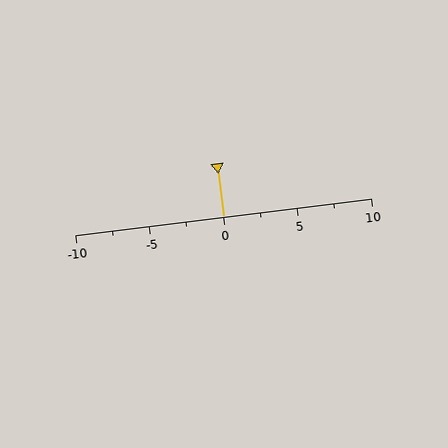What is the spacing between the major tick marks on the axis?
The major ticks are spaced 5 apart.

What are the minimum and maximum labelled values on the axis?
The axis runs from -10 to 10.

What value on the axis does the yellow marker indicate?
The marker indicates approximately 0.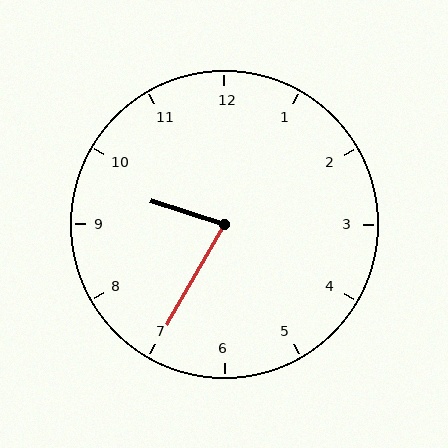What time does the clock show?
9:35.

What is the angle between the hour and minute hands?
Approximately 78 degrees.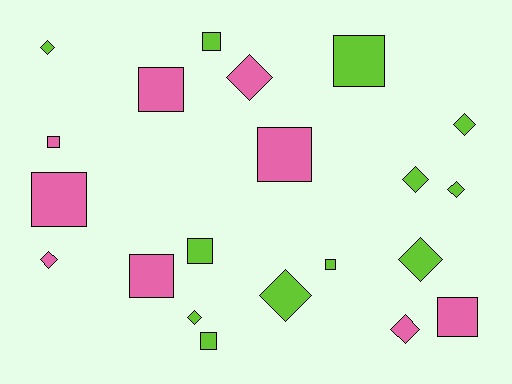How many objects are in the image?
There are 21 objects.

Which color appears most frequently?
Lime, with 12 objects.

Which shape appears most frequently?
Square, with 11 objects.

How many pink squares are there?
There are 6 pink squares.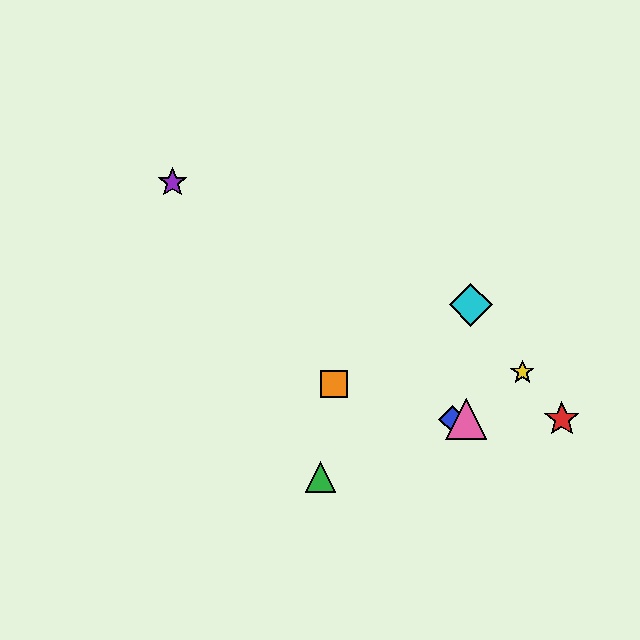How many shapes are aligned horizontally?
3 shapes (the red star, the blue diamond, the pink triangle) are aligned horizontally.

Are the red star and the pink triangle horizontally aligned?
Yes, both are at y≈419.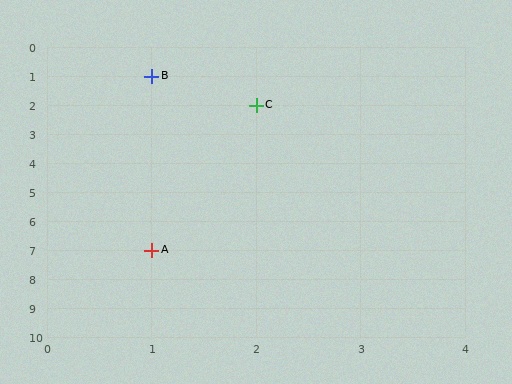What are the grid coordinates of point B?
Point B is at grid coordinates (1, 1).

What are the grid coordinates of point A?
Point A is at grid coordinates (1, 7).